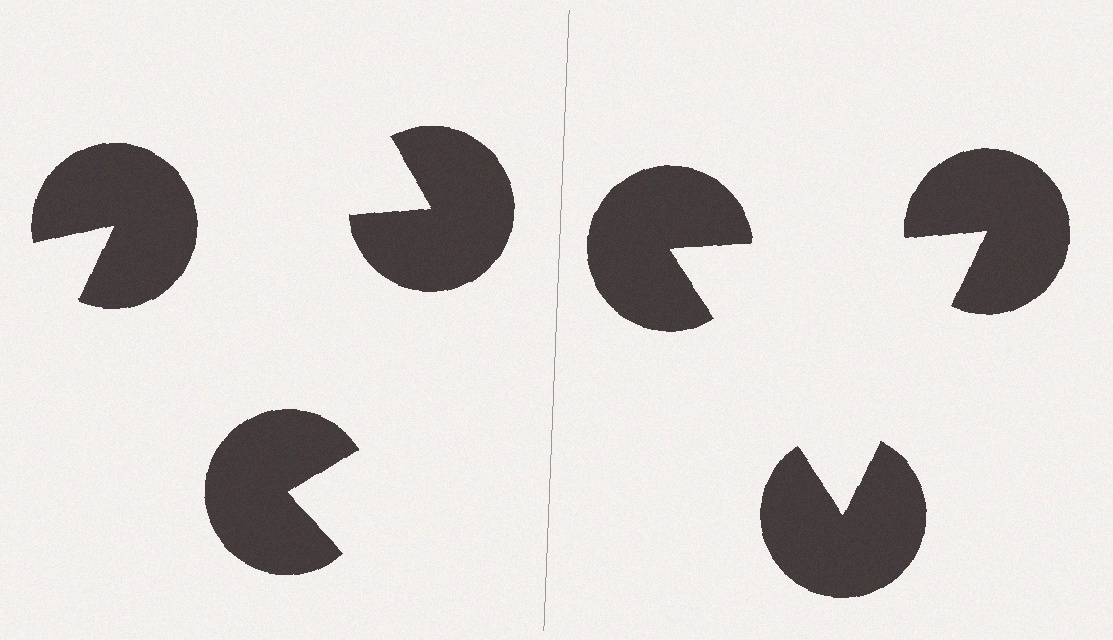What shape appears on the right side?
An illusory triangle.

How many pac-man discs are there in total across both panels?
6 — 3 on each side.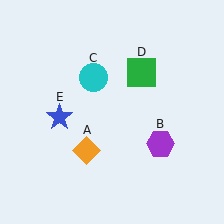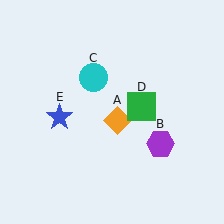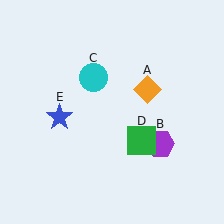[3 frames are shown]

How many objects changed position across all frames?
2 objects changed position: orange diamond (object A), green square (object D).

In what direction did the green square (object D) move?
The green square (object D) moved down.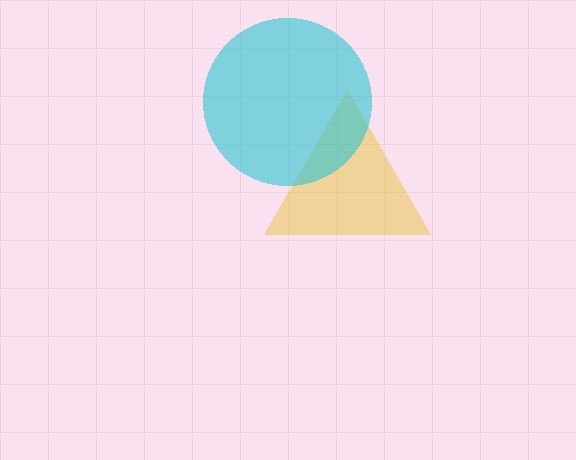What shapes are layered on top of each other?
The layered shapes are: a yellow triangle, a cyan circle.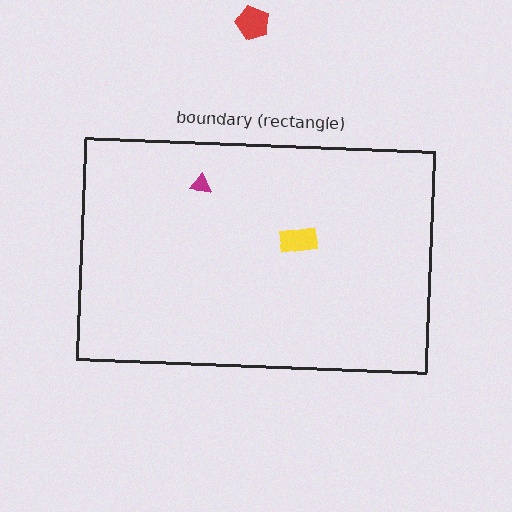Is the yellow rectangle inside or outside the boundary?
Inside.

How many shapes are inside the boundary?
2 inside, 1 outside.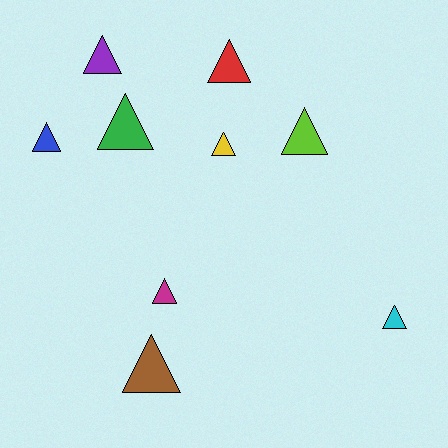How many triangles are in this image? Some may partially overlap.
There are 9 triangles.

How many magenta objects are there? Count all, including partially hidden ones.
There is 1 magenta object.